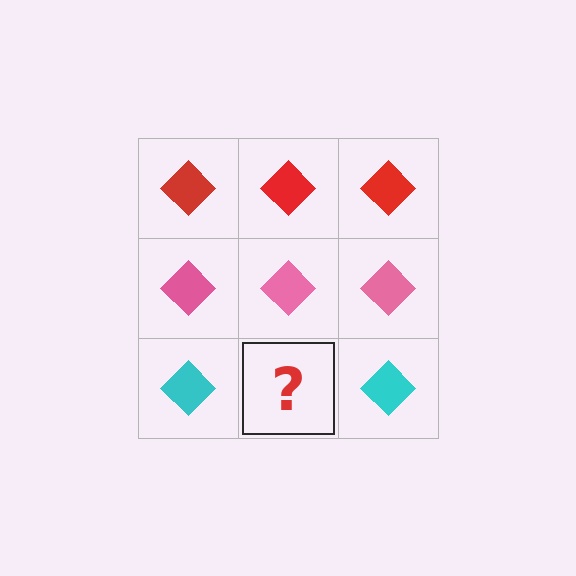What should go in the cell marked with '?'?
The missing cell should contain a cyan diamond.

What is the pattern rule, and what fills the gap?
The rule is that each row has a consistent color. The gap should be filled with a cyan diamond.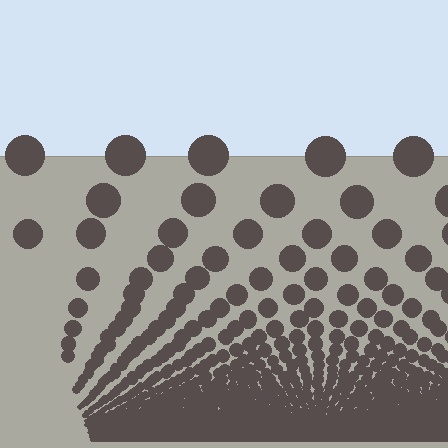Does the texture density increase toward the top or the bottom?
Density increases toward the bottom.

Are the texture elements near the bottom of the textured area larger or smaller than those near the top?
Smaller. The gradient is inverted — elements near the bottom are smaller and denser.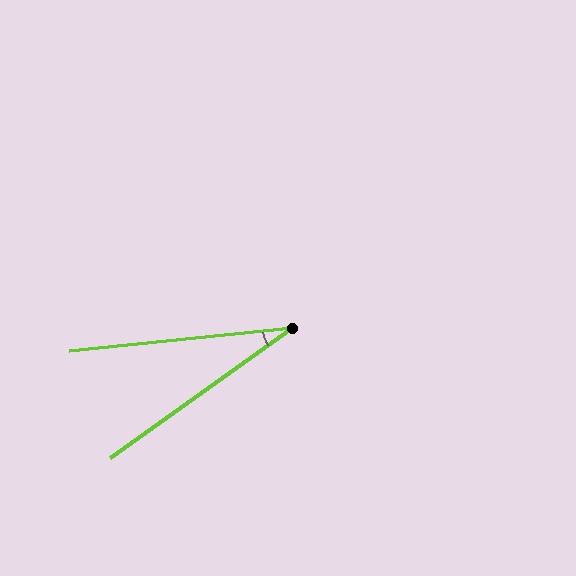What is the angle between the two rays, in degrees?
Approximately 29 degrees.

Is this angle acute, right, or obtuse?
It is acute.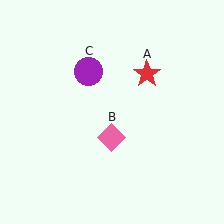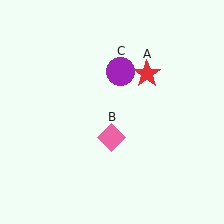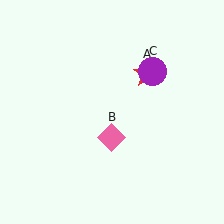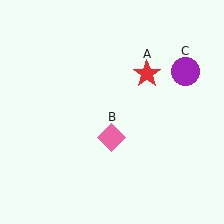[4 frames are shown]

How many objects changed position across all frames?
1 object changed position: purple circle (object C).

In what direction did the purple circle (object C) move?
The purple circle (object C) moved right.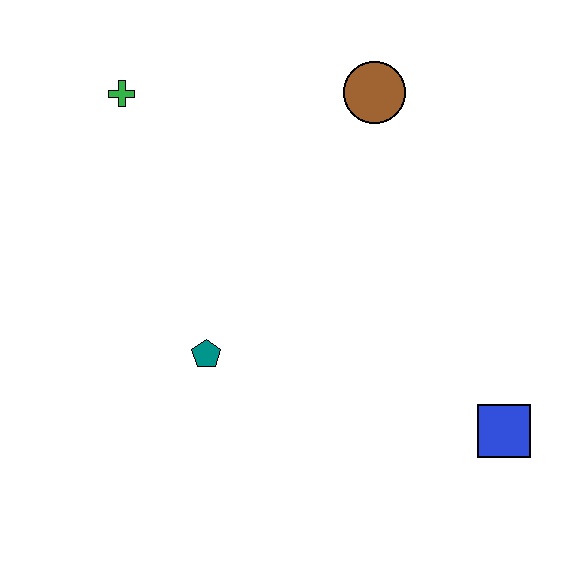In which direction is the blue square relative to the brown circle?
The blue square is below the brown circle.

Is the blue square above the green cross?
No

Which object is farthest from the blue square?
The green cross is farthest from the blue square.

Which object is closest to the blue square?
The teal pentagon is closest to the blue square.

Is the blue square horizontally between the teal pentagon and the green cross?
No